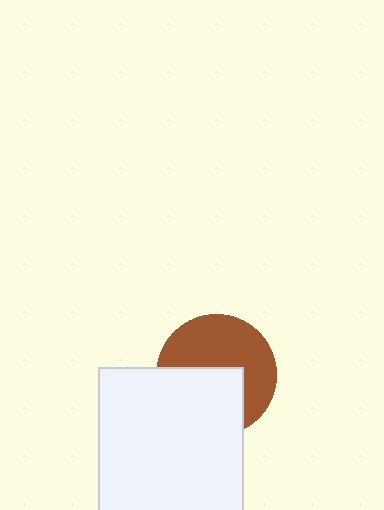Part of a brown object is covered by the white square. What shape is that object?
It is a circle.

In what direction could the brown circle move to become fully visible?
The brown circle could move up. That would shift it out from behind the white square entirely.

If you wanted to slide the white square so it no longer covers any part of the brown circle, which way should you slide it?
Slide it down — that is the most direct way to separate the two shapes.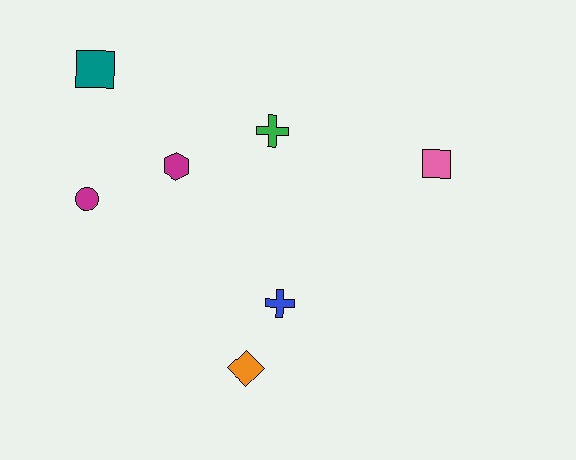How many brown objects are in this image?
There are no brown objects.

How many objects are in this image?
There are 7 objects.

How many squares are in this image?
There are 2 squares.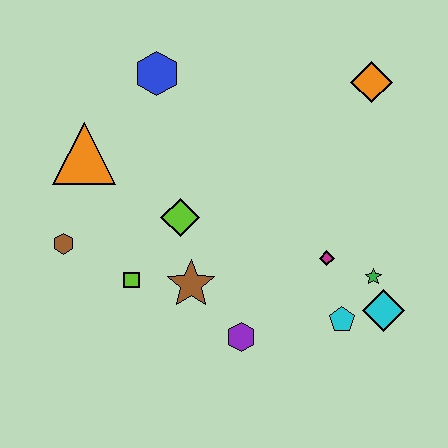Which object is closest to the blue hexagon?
The orange triangle is closest to the blue hexagon.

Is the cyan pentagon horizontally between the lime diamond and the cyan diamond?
Yes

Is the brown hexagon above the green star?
Yes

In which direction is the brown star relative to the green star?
The brown star is to the left of the green star.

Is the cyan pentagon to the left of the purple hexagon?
No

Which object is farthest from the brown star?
The orange diamond is farthest from the brown star.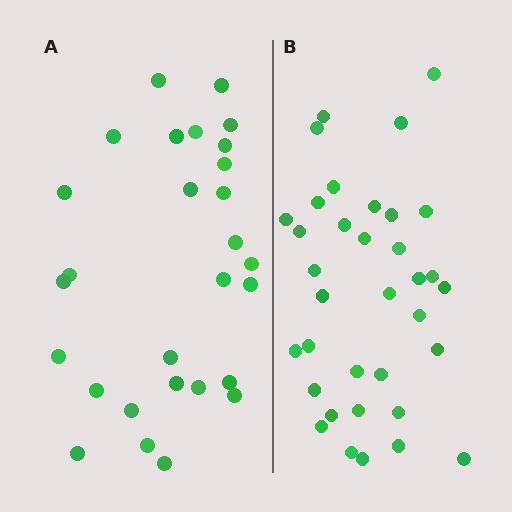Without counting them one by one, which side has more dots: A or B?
Region B (the right region) has more dots.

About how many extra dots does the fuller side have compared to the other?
Region B has roughly 8 or so more dots than region A.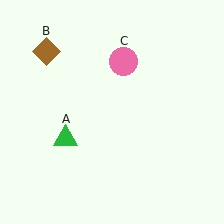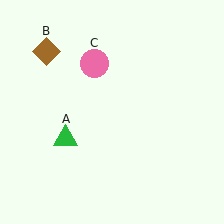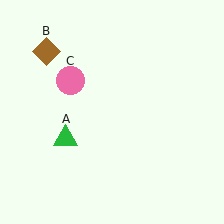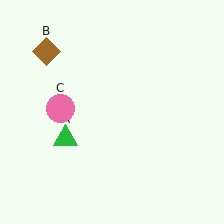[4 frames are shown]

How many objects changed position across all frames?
1 object changed position: pink circle (object C).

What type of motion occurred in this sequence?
The pink circle (object C) rotated counterclockwise around the center of the scene.